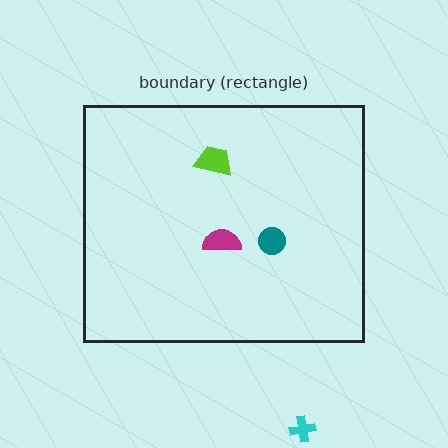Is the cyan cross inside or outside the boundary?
Outside.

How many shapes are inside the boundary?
3 inside, 1 outside.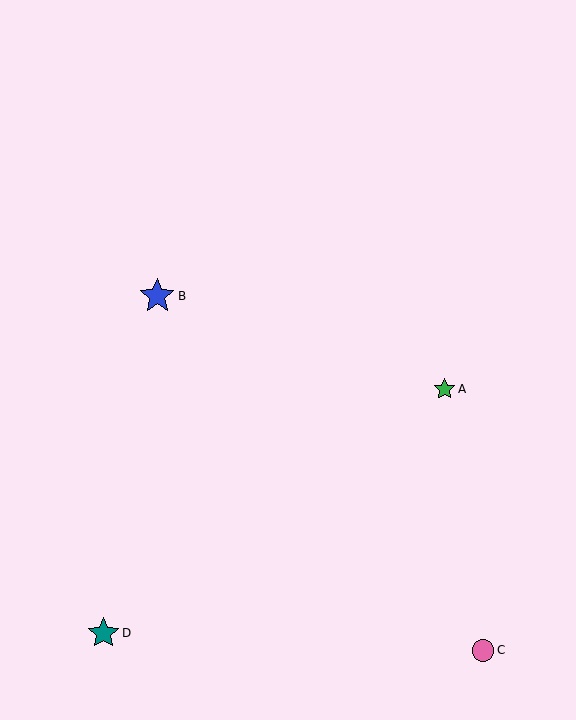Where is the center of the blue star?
The center of the blue star is at (157, 296).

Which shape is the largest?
The blue star (labeled B) is the largest.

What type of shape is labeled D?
Shape D is a teal star.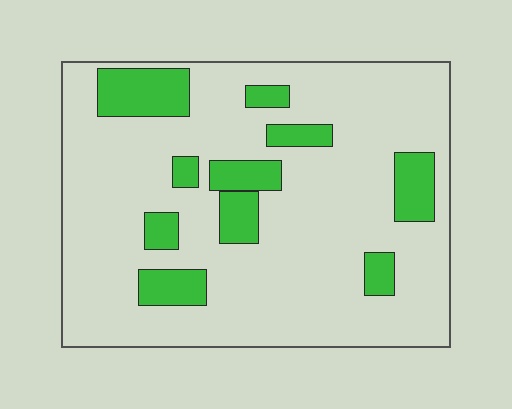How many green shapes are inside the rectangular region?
10.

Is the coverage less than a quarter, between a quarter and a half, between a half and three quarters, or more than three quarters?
Less than a quarter.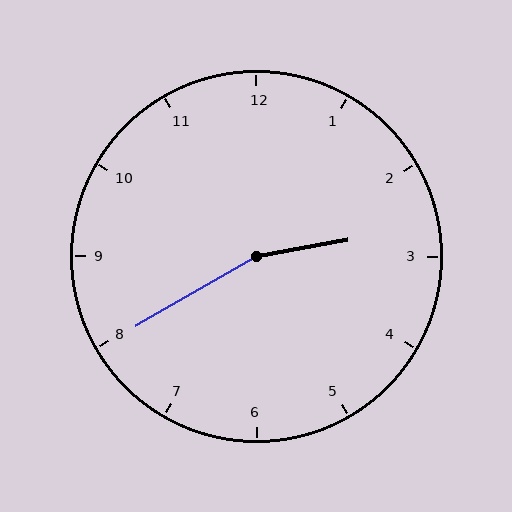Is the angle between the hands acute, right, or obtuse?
It is obtuse.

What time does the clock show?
2:40.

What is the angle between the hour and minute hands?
Approximately 160 degrees.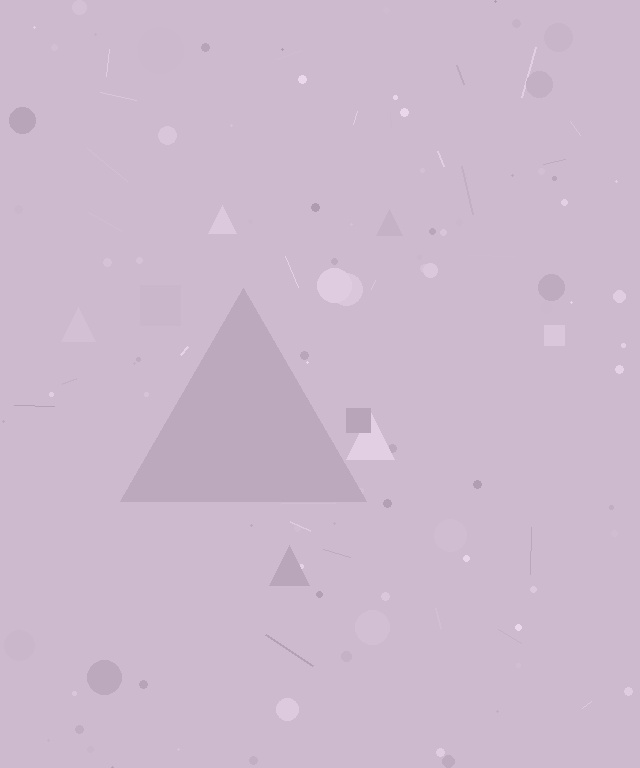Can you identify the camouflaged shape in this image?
The camouflaged shape is a triangle.